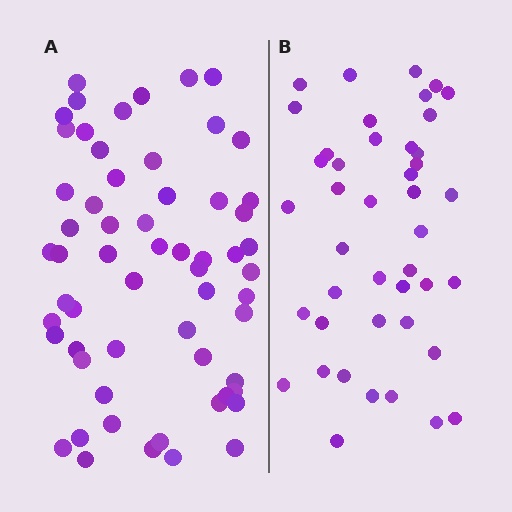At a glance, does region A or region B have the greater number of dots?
Region A (the left region) has more dots.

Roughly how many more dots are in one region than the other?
Region A has approximately 15 more dots than region B.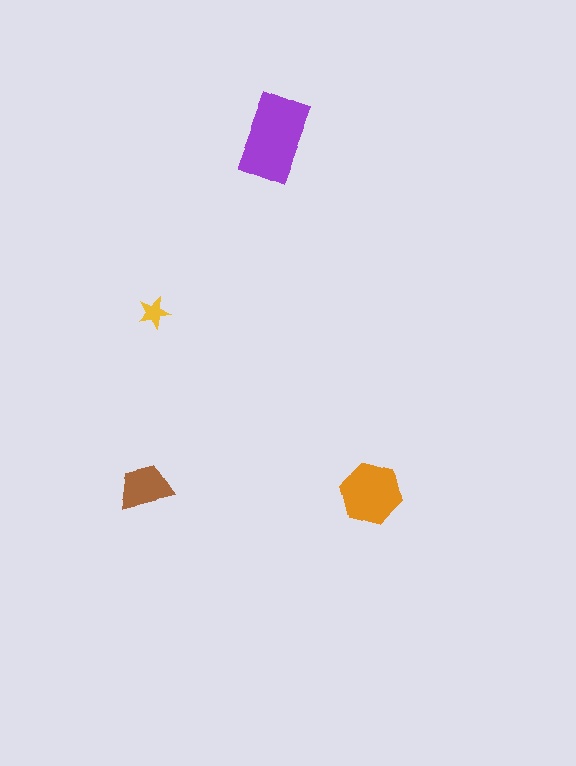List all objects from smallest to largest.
The yellow star, the brown trapezoid, the orange hexagon, the purple rectangle.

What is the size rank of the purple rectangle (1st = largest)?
1st.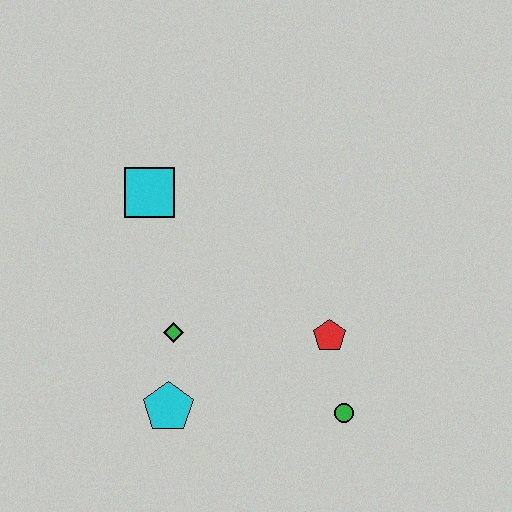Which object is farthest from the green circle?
The cyan square is farthest from the green circle.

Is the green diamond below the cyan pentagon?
No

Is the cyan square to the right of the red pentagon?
No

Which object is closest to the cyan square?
The green diamond is closest to the cyan square.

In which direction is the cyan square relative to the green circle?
The cyan square is above the green circle.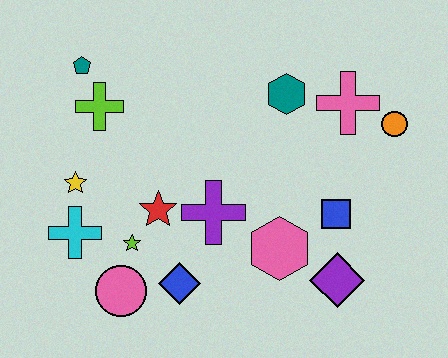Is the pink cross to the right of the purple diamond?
Yes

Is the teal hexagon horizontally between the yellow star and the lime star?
No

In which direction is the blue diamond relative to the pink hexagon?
The blue diamond is to the left of the pink hexagon.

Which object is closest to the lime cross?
The teal pentagon is closest to the lime cross.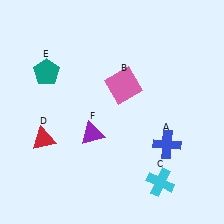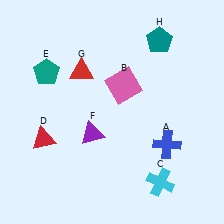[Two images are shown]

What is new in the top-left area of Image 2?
A red triangle (G) was added in the top-left area of Image 2.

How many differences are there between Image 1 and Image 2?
There are 2 differences between the two images.